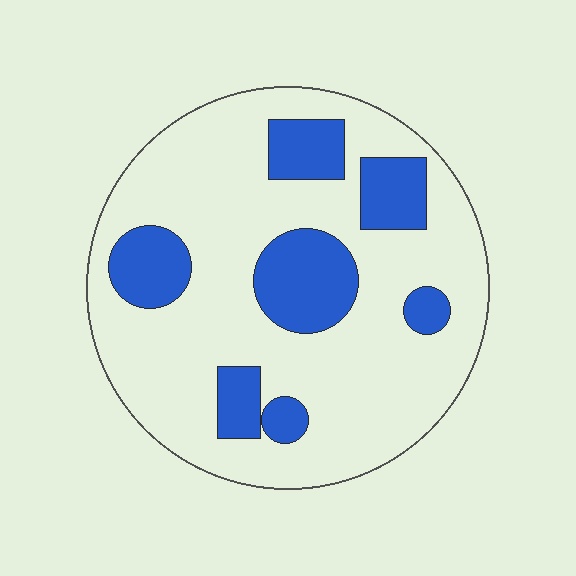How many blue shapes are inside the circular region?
7.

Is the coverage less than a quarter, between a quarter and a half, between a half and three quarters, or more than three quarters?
Less than a quarter.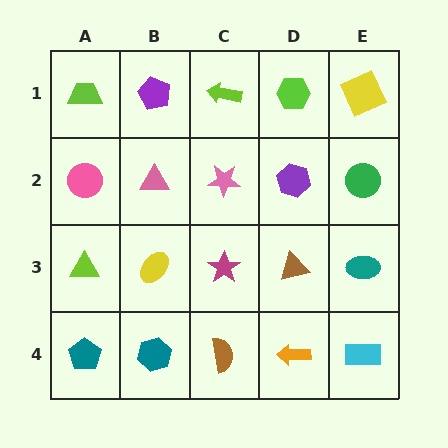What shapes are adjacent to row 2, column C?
A lime arrow (row 1, column C), a magenta star (row 3, column C), a pink triangle (row 2, column B), a purple hexagon (row 2, column D).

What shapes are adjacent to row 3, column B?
A pink triangle (row 2, column B), a teal hexagon (row 4, column B), a lime triangle (row 3, column A), a magenta star (row 3, column C).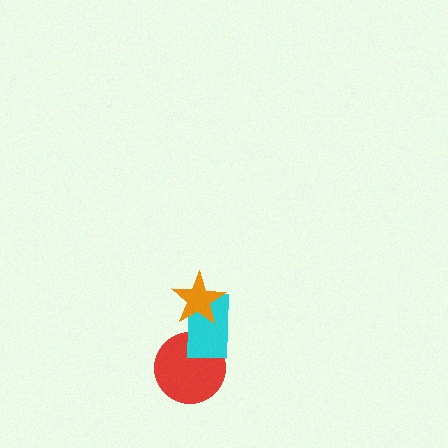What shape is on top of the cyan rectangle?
The orange star is on top of the cyan rectangle.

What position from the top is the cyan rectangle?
The cyan rectangle is 2nd from the top.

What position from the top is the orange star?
The orange star is 1st from the top.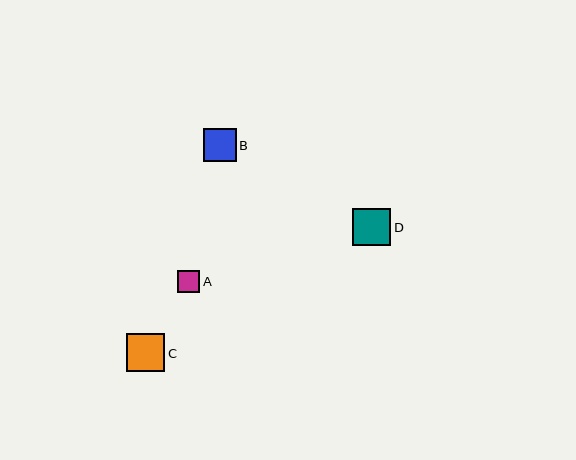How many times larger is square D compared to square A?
Square D is approximately 1.7 times the size of square A.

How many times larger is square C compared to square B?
Square C is approximately 1.2 times the size of square B.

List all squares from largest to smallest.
From largest to smallest: C, D, B, A.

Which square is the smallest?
Square A is the smallest with a size of approximately 22 pixels.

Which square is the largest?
Square C is the largest with a size of approximately 38 pixels.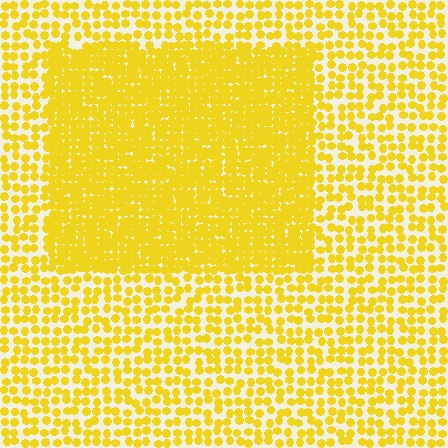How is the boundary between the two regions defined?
The boundary is defined by a change in element density (approximately 2.1x ratio). All elements are the same color, size, and shape.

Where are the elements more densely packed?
The elements are more densely packed inside the rectangle boundary.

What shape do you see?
I see a rectangle.